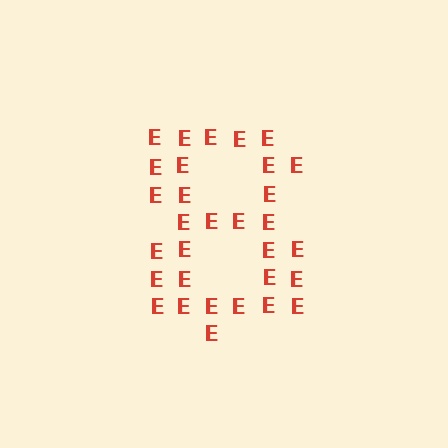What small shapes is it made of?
It is made of small letter E's.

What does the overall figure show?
The overall figure shows the digit 8.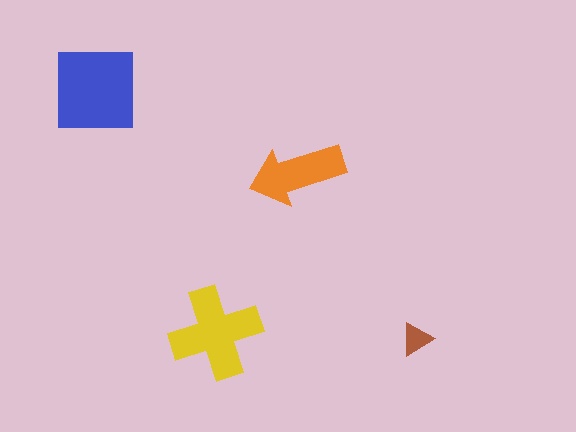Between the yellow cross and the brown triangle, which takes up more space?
The yellow cross.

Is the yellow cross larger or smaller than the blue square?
Smaller.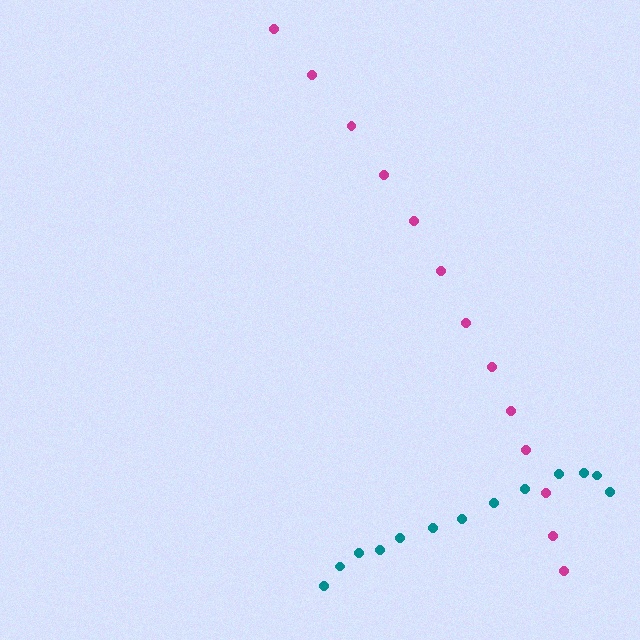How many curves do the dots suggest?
There are 2 distinct paths.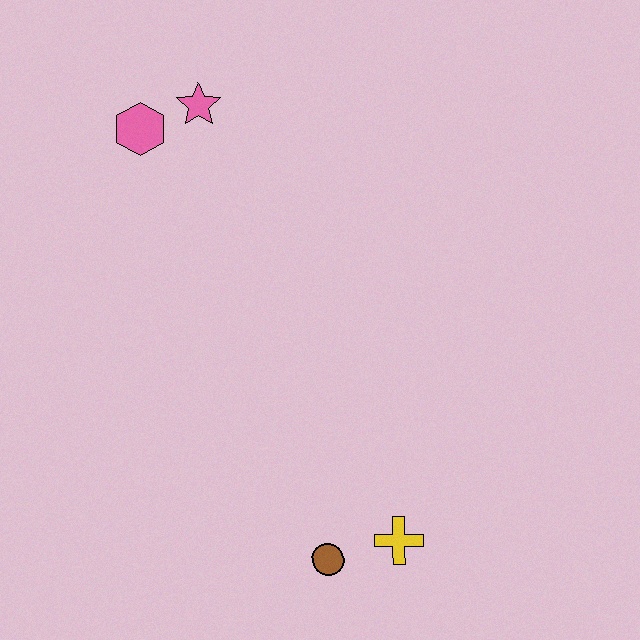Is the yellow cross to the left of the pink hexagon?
No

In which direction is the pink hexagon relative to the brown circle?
The pink hexagon is above the brown circle.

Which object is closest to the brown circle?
The yellow cross is closest to the brown circle.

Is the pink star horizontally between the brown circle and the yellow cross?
No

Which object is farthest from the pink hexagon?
The yellow cross is farthest from the pink hexagon.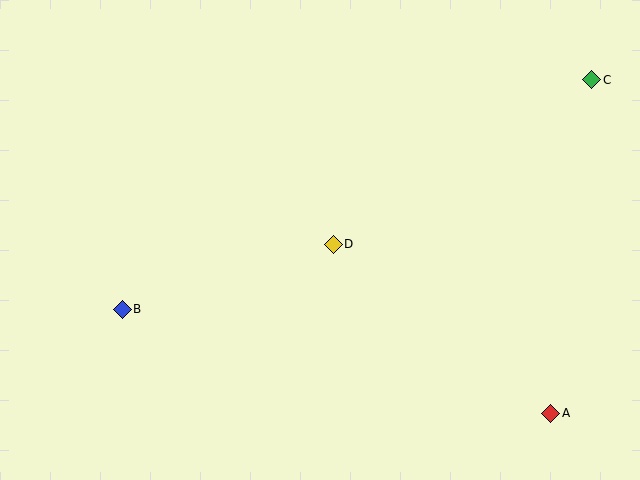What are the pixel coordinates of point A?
Point A is at (551, 413).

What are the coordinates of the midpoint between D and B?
The midpoint between D and B is at (228, 277).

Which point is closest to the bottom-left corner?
Point B is closest to the bottom-left corner.